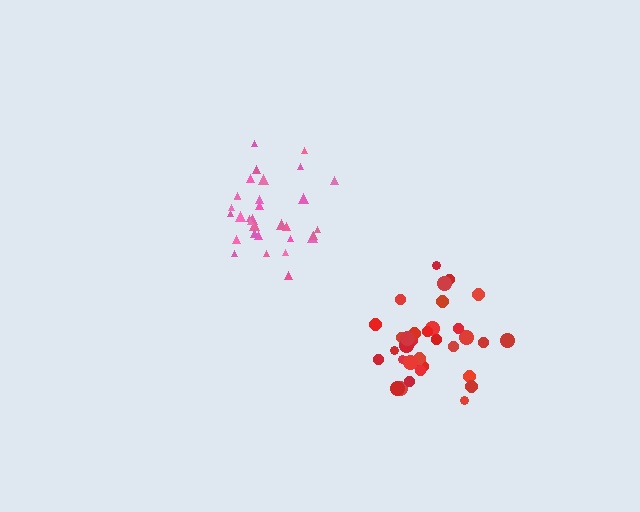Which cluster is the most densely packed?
Pink.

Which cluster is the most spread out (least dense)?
Red.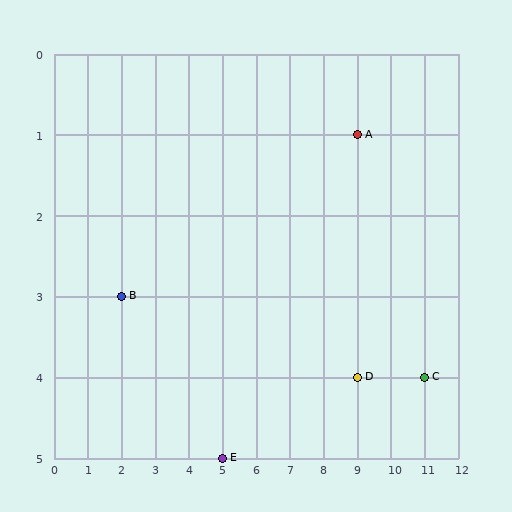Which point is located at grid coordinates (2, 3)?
Point B is at (2, 3).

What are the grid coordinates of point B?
Point B is at grid coordinates (2, 3).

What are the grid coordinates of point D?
Point D is at grid coordinates (9, 4).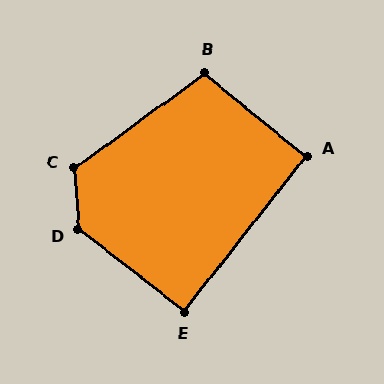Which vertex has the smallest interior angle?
E, at approximately 91 degrees.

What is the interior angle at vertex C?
Approximately 123 degrees (obtuse).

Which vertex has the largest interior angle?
D, at approximately 131 degrees.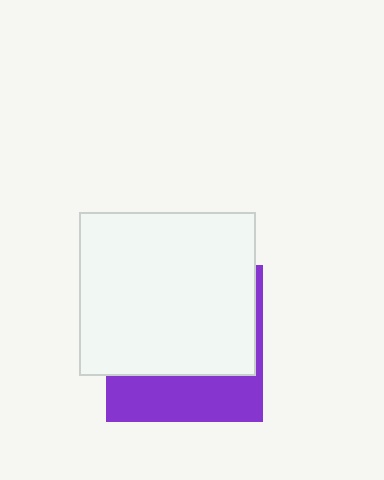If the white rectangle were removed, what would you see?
You would see the complete purple square.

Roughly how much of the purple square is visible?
A small part of it is visible (roughly 33%).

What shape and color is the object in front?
The object in front is a white rectangle.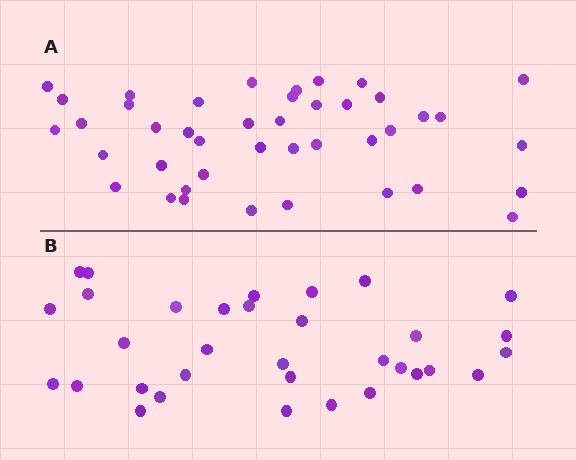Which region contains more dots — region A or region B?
Region A (the top region) has more dots.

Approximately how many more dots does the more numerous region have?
Region A has roughly 8 or so more dots than region B.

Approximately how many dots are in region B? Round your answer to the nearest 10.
About 30 dots. (The exact count is 33, which rounds to 30.)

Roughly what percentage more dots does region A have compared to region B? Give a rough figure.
About 25% more.